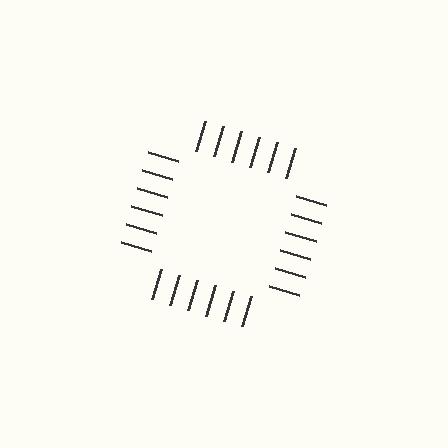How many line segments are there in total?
24 — 6 along each of the 4 edges.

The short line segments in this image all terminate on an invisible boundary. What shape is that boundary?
An illusory square — the line segments terminate on its edges but no continuous stroke is drawn.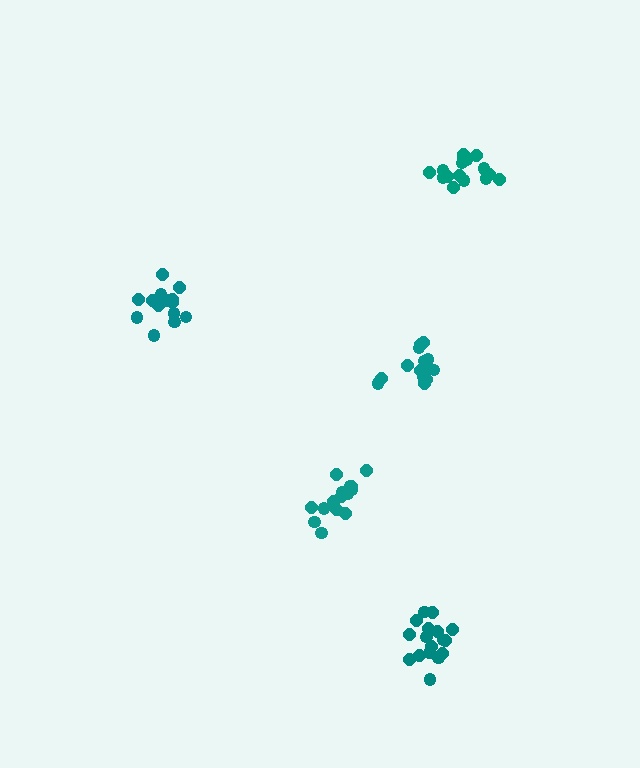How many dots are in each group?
Group 1: 16 dots, Group 2: 15 dots, Group 3: 17 dots, Group 4: 16 dots, Group 5: 16 dots (80 total).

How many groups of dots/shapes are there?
There are 5 groups.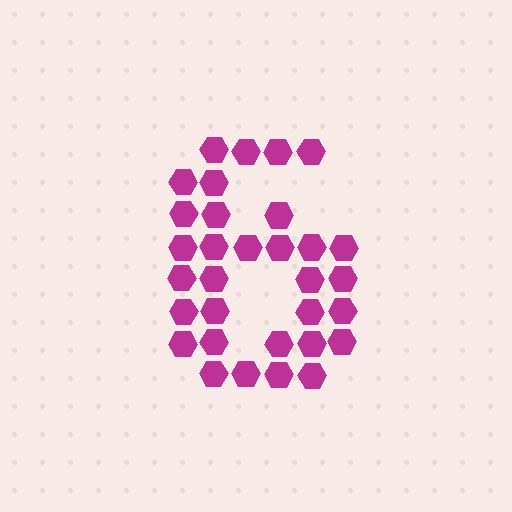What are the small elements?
The small elements are hexagons.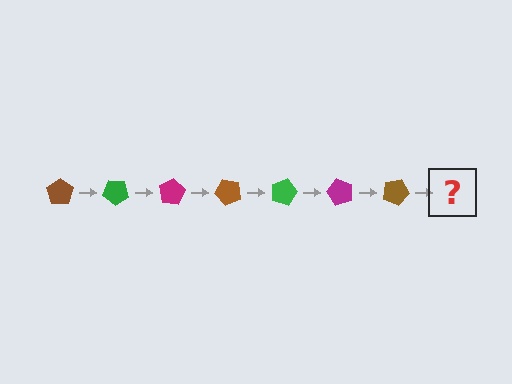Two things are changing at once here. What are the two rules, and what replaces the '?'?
The two rules are that it rotates 40 degrees each step and the color cycles through brown, green, and magenta. The '?' should be a green pentagon, rotated 280 degrees from the start.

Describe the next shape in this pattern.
It should be a green pentagon, rotated 280 degrees from the start.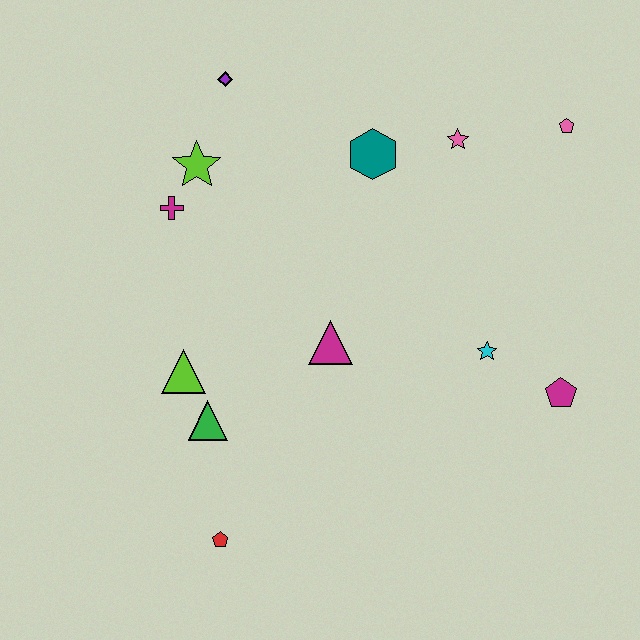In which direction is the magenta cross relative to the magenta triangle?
The magenta cross is to the left of the magenta triangle.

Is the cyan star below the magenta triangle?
Yes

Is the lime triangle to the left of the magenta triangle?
Yes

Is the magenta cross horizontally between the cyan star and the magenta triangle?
No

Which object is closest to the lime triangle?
The green triangle is closest to the lime triangle.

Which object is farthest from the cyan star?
The purple diamond is farthest from the cyan star.